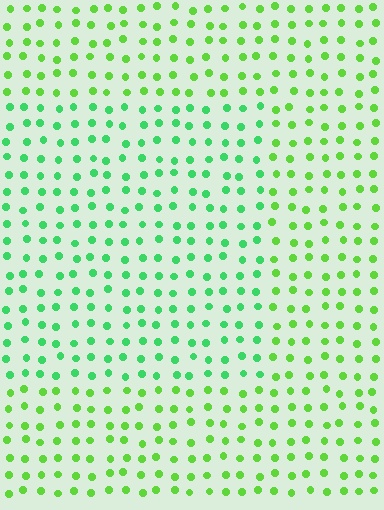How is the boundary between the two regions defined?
The boundary is defined purely by a slight shift in hue (about 31 degrees). Spacing, size, and orientation are identical on both sides.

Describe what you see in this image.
The image is filled with small lime elements in a uniform arrangement. A rectangle-shaped region is visible where the elements are tinted to a slightly different hue, forming a subtle color boundary.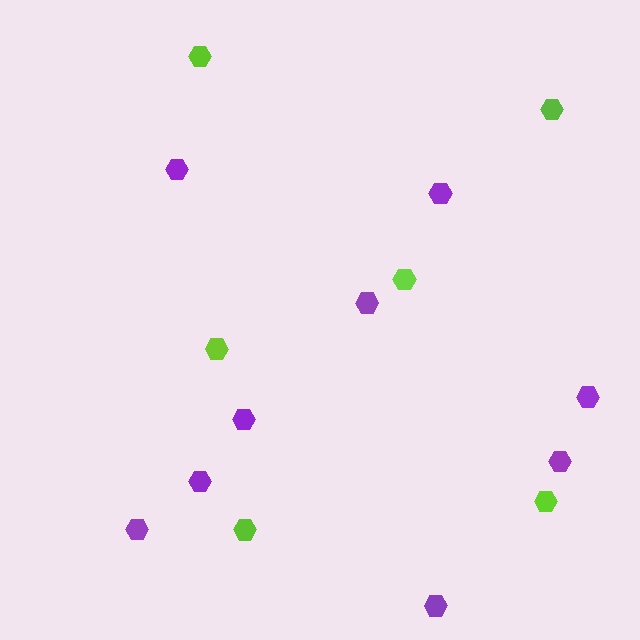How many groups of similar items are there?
There are 2 groups: one group of purple hexagons (9) and one group of lime hexagons (6).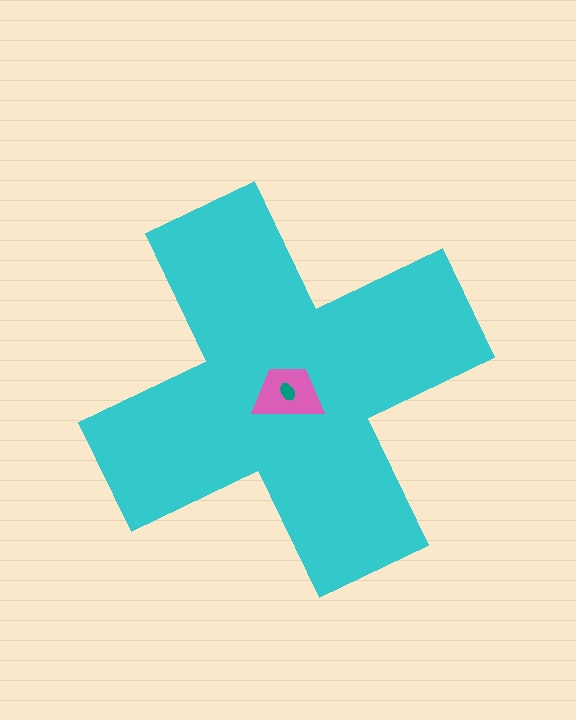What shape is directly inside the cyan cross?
The pink trapezoid.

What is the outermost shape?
The cyan cross.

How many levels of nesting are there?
3.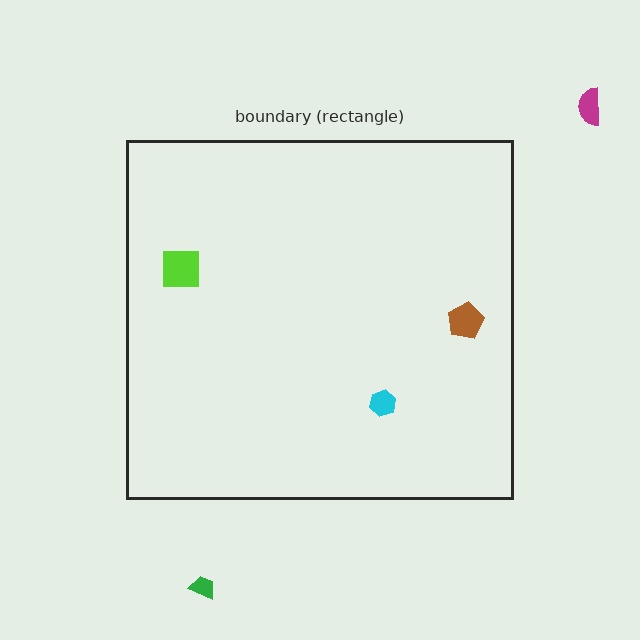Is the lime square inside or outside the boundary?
Inside.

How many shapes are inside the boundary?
3 inside, 2 outside.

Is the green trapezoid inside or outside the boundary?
Outside.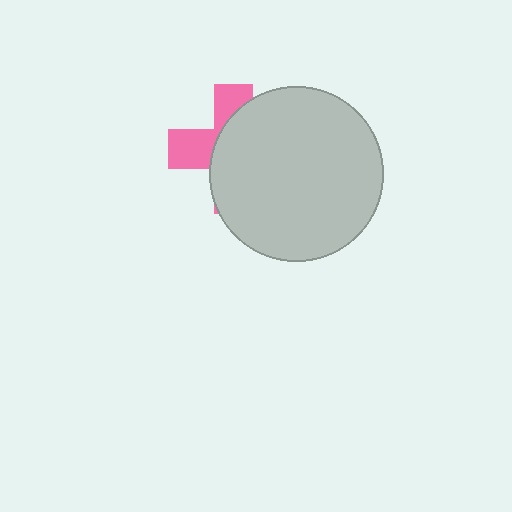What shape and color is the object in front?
The object in front is a light gray circle.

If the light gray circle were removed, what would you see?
You would see the complete pink cross.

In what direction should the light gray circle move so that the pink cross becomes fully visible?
The light gray circle should move right. That is the shortest direction to clear the overlap and leave the pink cross fully visible.